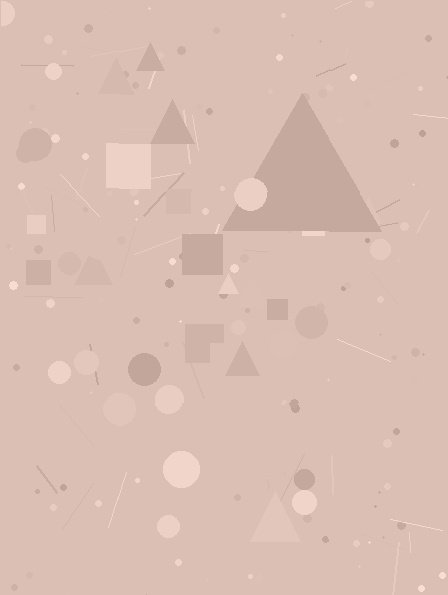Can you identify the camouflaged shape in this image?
The camouflaged shape is a triangle.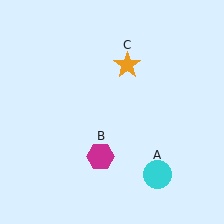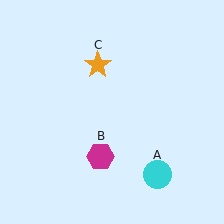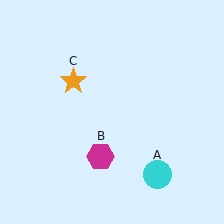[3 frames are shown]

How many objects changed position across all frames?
1 object changed position: orange star (object C).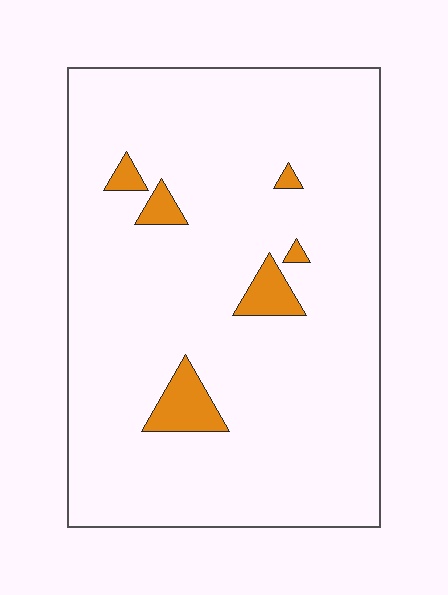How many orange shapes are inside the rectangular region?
6.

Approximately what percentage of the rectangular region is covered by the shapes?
Approximately 5%.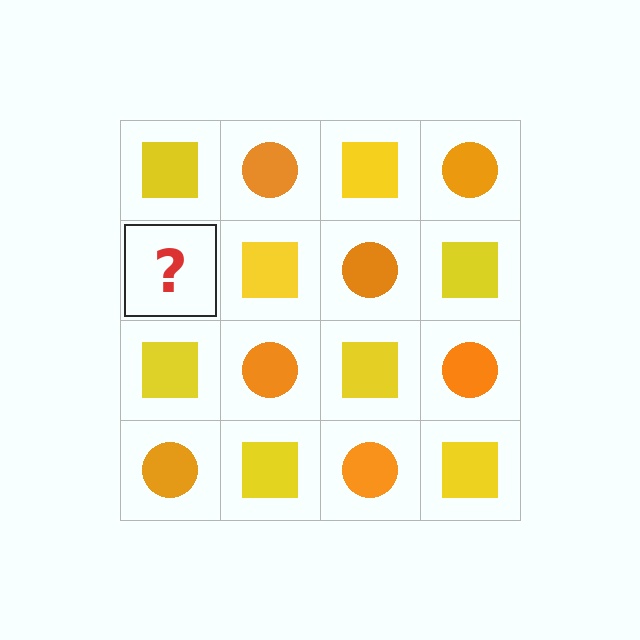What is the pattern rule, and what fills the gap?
The rule is that it alternates yellow square and orange circle in a checkerboard pattern. The gap should be filled with an orange circle.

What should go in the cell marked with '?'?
The missing cell should contain an orange circle.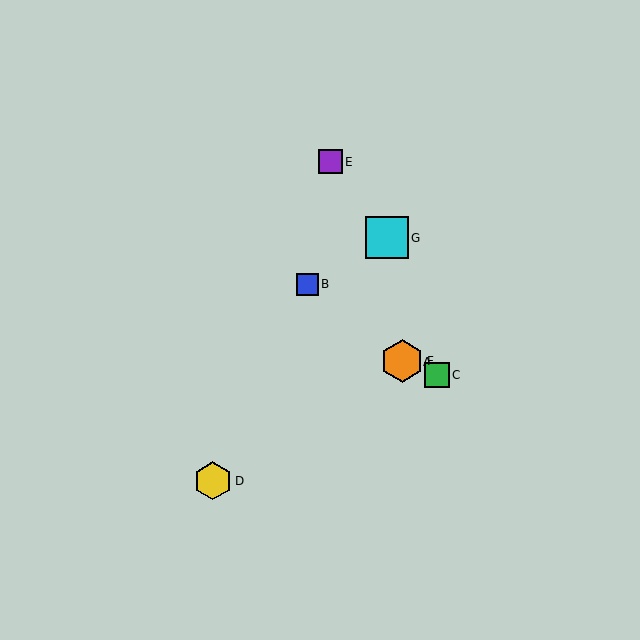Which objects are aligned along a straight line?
Objects A, C, F are aligned along a straight line.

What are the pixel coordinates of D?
Object D is at (213, 481).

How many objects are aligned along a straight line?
3 objects (A, C, F) are aligned along a straight line.